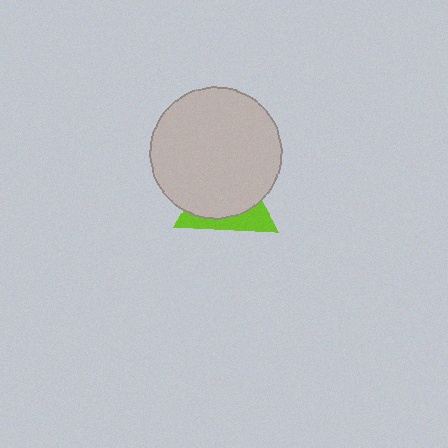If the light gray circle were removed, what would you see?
You would see the complete lime triangle.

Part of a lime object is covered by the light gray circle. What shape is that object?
It is a triangle.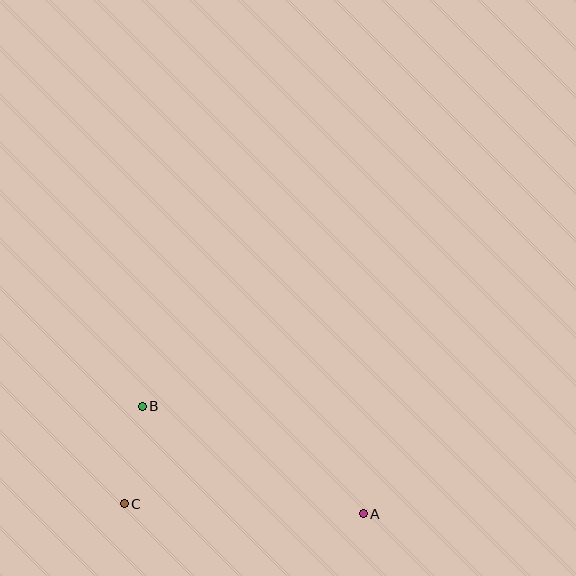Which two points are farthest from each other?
Points A and B are farthest from each other.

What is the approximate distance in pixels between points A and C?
The distance between A and C is approximately 239 pixels.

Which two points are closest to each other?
Points B and C are closest to each other.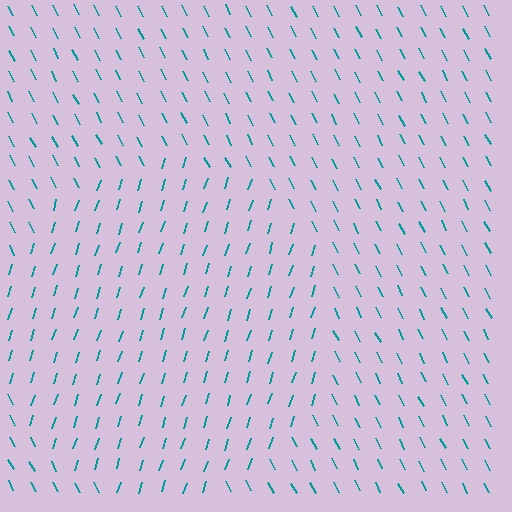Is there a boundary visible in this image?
Yes, there is a texture boundary formed by a change in line orientation.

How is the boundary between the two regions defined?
The boundary is defined purely by a change in line orientation (approximately 45 degrees difference). All lines are the same color and thickness.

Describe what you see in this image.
The image is filled with small teal line segments. A circle region in the image has lines oriented differently from the surrounding lines, creating a visible texture boundary.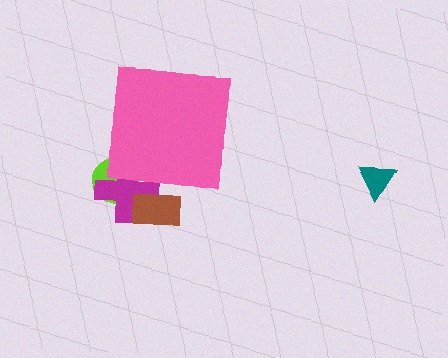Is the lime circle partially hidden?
Yes, the lime circle is partially hidden behind the pink square.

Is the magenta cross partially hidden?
Yes, the magenta cross is partially hidden behind the pink square.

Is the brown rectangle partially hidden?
Yes, the brown rectangle is partially hidden behind the pink square.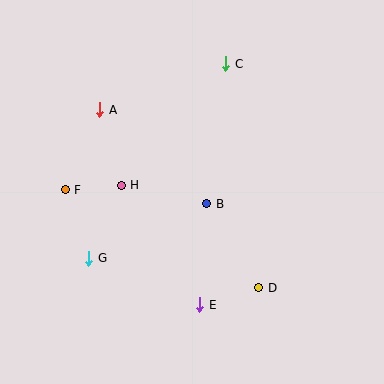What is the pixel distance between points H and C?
The distance between H and C is 160 pixels.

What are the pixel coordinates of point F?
Point F is at (65, 190).